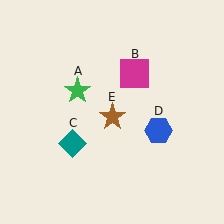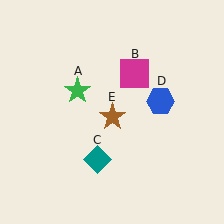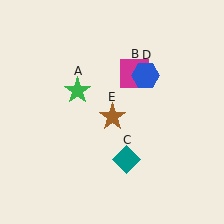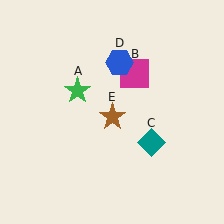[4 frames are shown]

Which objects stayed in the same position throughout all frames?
Green star (object A) and magenta square (object B) and brown star (object E) remained stationary.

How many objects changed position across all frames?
2 objects changed position: teal diamond (object C), blue hexagon (object D).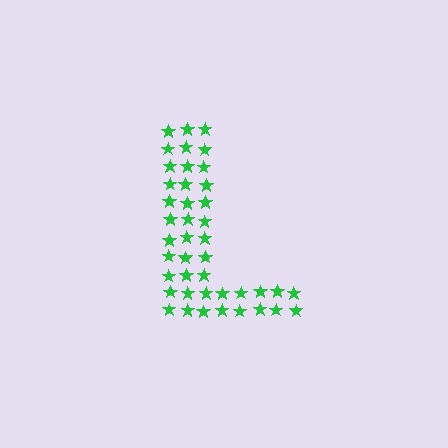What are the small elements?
The small elements are stars.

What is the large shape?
The large shape is the letter L.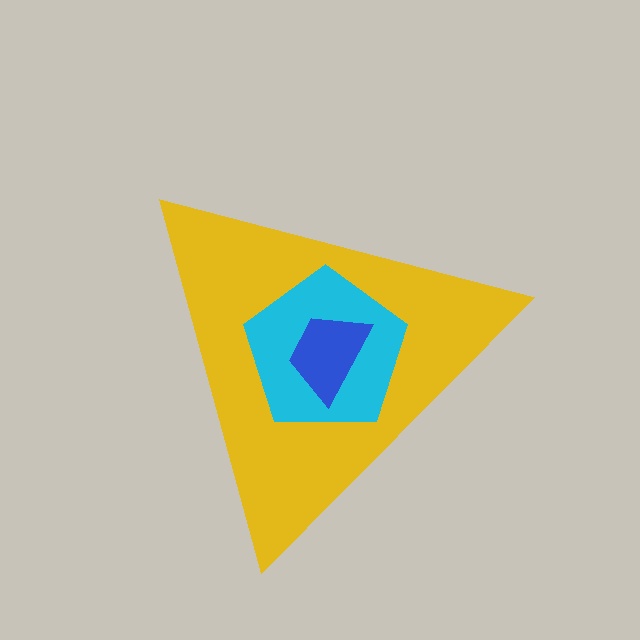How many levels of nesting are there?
3.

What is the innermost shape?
The blue trapezoid.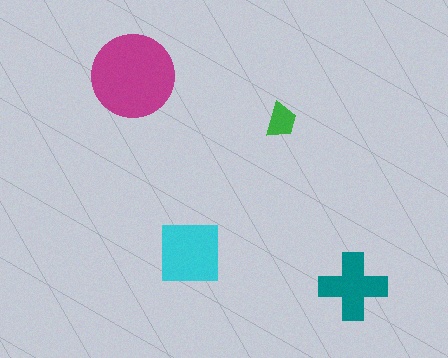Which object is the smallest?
The green trapezoid.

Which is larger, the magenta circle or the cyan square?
The magenta circle.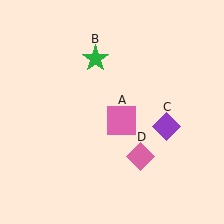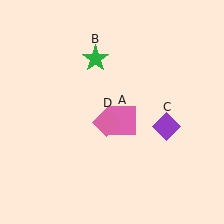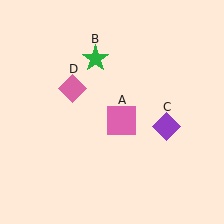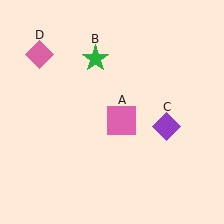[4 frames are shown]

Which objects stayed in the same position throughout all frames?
Pink square (object A) and green star (object B) and purple diamond (object C) remained stationary.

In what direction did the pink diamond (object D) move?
The pink diamond (object D) moved up and to the left.